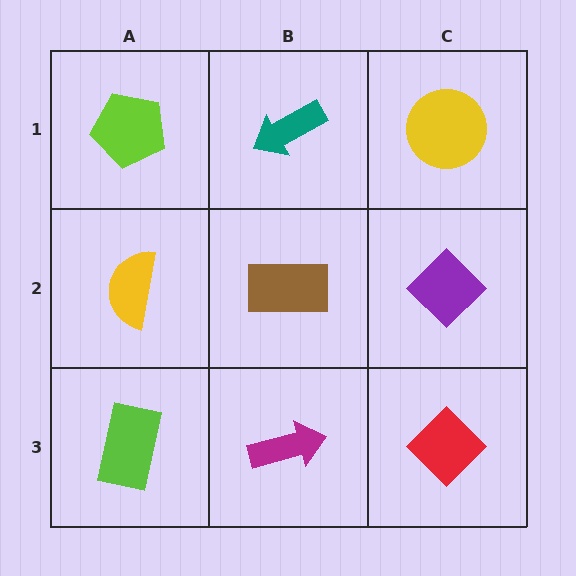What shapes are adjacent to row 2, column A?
A lime pentagon (row 1, column A), a lime rectangle (row 3, column A), a brown rectangle (row 2, column B).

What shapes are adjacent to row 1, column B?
A brown rectangle (row 2, column B), a lime pentagon (row 1, column A), a yellow circle (row 1, column C).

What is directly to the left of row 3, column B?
A lime rectangle.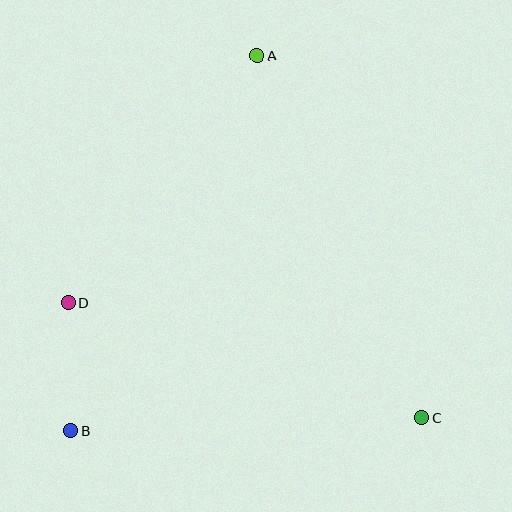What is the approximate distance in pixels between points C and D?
The distance between C and D is approximately 371 pixels.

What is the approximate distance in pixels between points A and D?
The distance between A and D is approximately 311 pixels.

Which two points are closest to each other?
Points B and D are closest to each other.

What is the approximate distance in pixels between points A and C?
The distance between A and C is approximately 398 pixels.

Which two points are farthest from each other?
Points A and B are farthest from each other.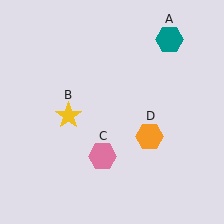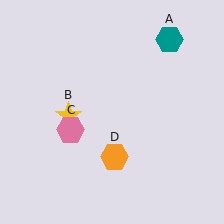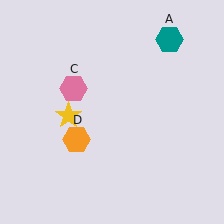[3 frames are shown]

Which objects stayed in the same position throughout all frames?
Teal hexagon (object A) and yellow star (object B) remained stationary.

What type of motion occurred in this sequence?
The pink hexagon (object C), orange hexagon (object D) rotated clockwise around the center of the scene.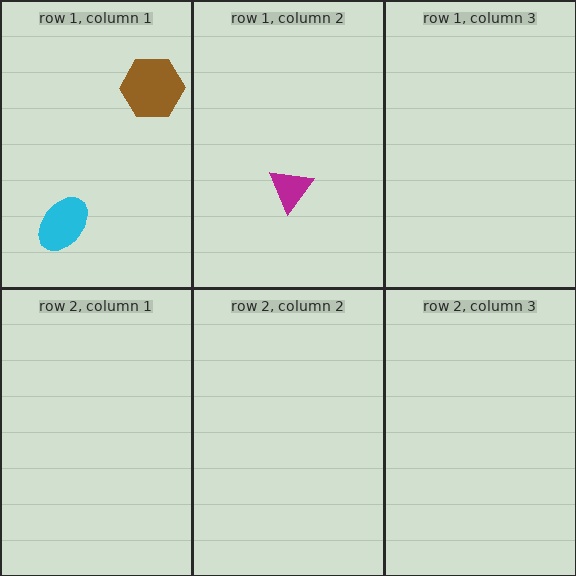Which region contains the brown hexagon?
The row 1, column 1 region.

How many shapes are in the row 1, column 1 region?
2.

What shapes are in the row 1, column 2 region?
The magenta triangle.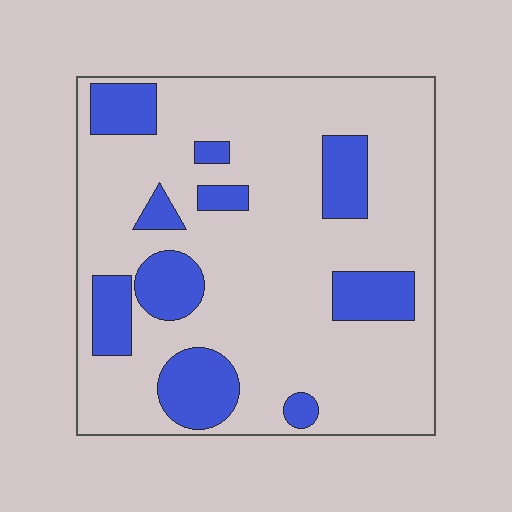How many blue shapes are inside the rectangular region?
10.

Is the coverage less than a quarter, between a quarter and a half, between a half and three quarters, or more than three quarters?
Less than a quarter.